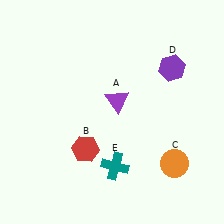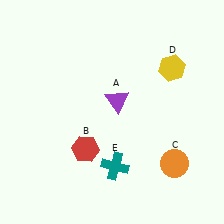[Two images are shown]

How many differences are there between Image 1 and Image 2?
There is 1 difference between the two images.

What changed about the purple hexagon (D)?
In Image 1, D is purple. In Image 2, it changed to yellow.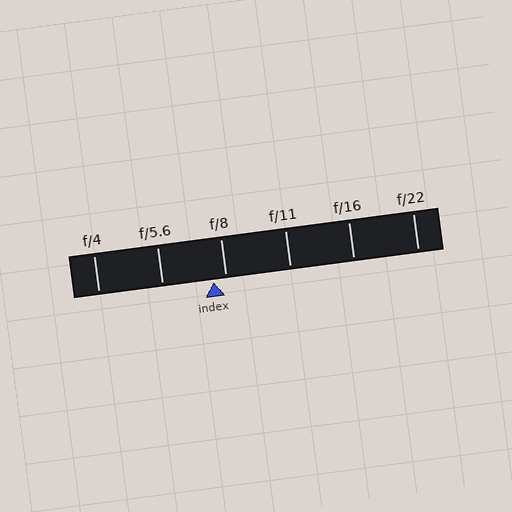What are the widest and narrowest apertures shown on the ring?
The widest aperture shown is f/4 and the narrowest is f/22.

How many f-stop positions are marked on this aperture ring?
There are 6 f-stop positions marked.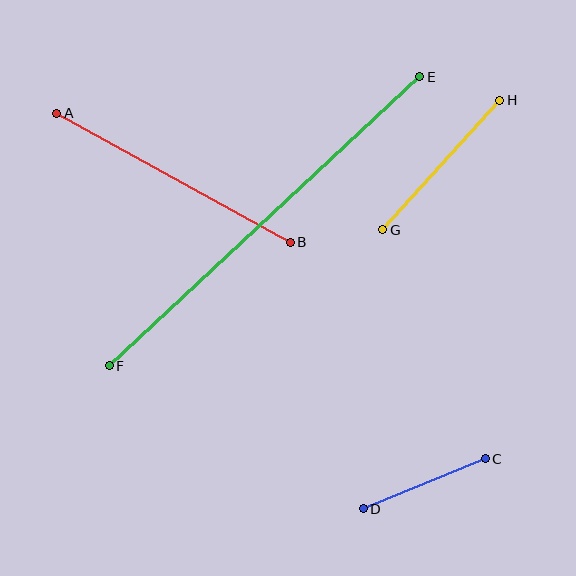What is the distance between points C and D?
The distance is approximately 132 pixels.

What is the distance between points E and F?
The distance is approximately 424 pixels.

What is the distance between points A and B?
The distance is approximately 267 pixels.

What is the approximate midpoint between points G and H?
The midpoint is at approximately (441, 165) pixels.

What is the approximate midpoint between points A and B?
The midpoint is at approximately (174, 178) pixels.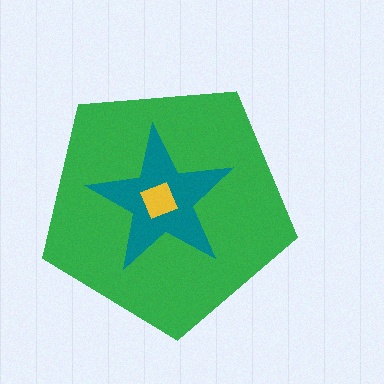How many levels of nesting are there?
3.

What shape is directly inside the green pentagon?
The teal star.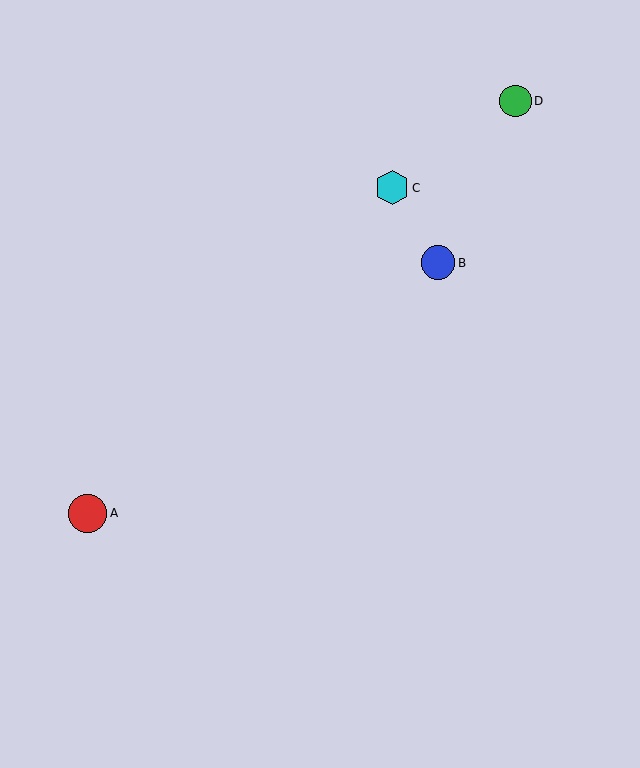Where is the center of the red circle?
The center of the red circle is at (88, 513).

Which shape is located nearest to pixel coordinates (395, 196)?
The cyan hexagon (labeled C) at (392, 188) is nearest to that location.